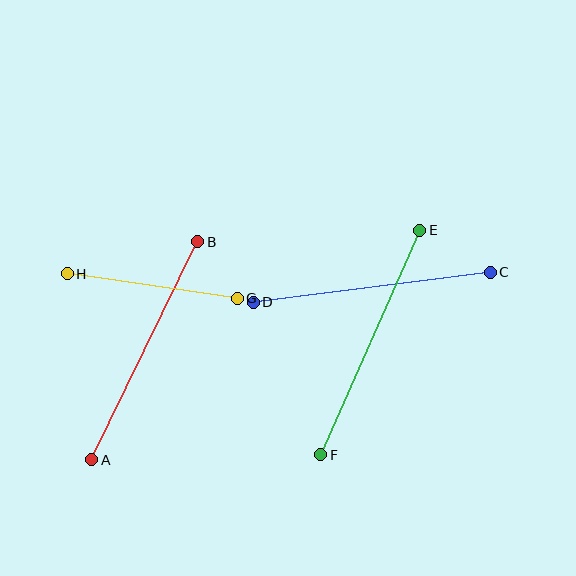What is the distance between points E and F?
The distance is approximately 245 pixels.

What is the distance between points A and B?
The distance is approximately 242 pixels.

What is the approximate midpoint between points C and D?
The midpoint is at approximately (372, 287) pixels.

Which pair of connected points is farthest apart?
Points E and F are farthest apart.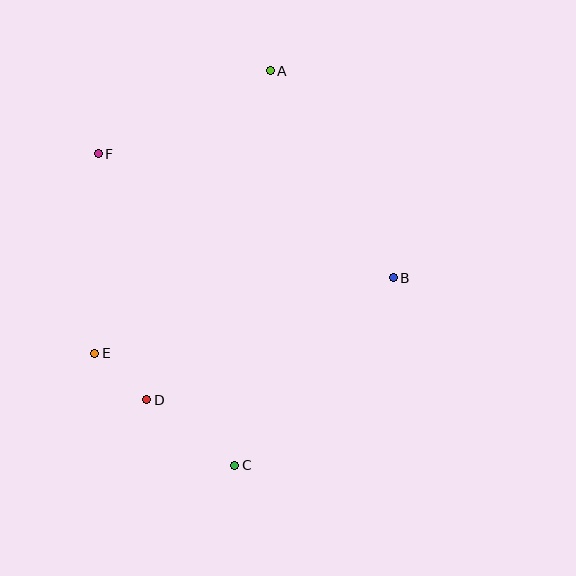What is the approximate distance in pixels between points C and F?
The distance between C and F is approximately 340 pixels.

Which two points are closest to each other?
Points D and E are closest to each other.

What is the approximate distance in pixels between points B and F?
The distance between B and F is approximately 320 pixels.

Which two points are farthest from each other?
Points A and C are farthest from each other.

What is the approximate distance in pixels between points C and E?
The distance between C and E is approximately 179 pixels.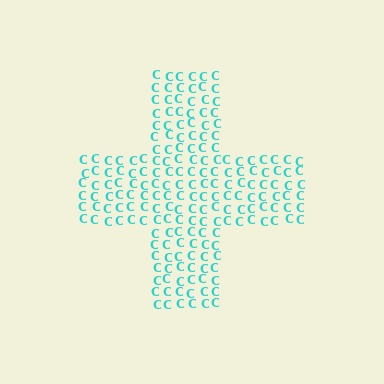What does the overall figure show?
The overall figure shows a cross.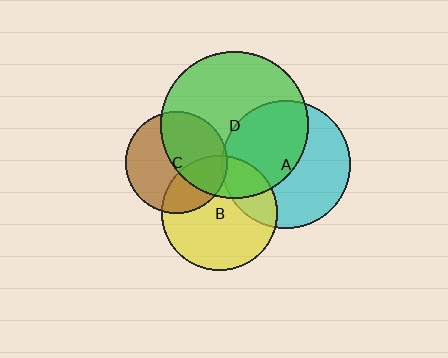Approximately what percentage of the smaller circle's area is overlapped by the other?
Approximately 25%.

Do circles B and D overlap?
Yes.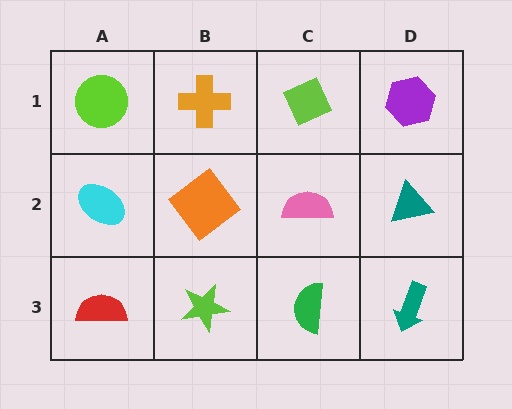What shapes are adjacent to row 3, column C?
A pink semicircle (row 2, column C), a lime star (row 3, column B), a teal arrow (row 3, column D).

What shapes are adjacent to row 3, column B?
An orange diamond (row 2, column B), a red semicircle (row 3, column A), a green semicircle (row 3, column C).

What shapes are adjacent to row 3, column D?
A teal triangle (row 2, column D), a green semicircle (row 3, column C).